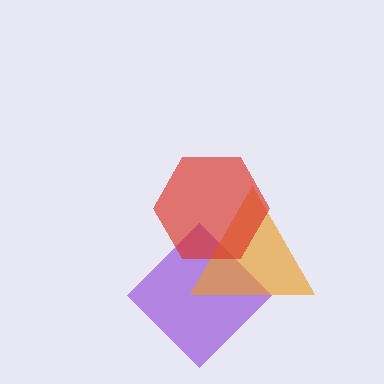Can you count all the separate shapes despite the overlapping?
Yes, there are 3 separate shapes.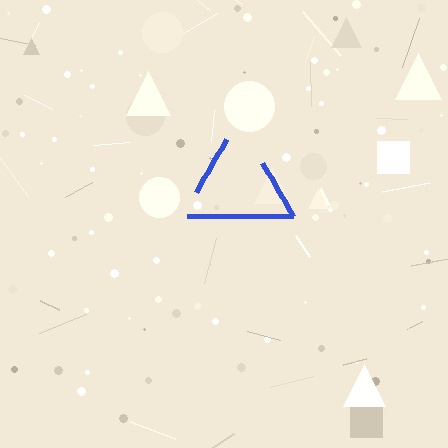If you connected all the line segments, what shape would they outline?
They would outline a triangle.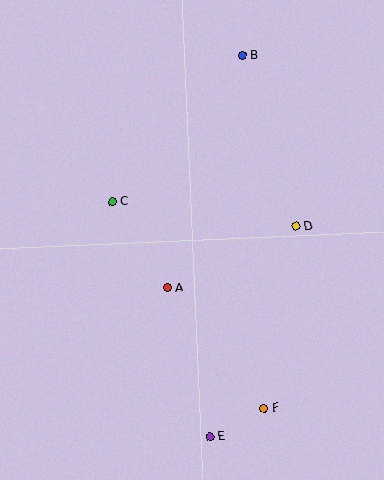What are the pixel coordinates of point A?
Point A is at (167, 288).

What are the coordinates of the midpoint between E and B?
The midpoint between E and B is at (226, 246).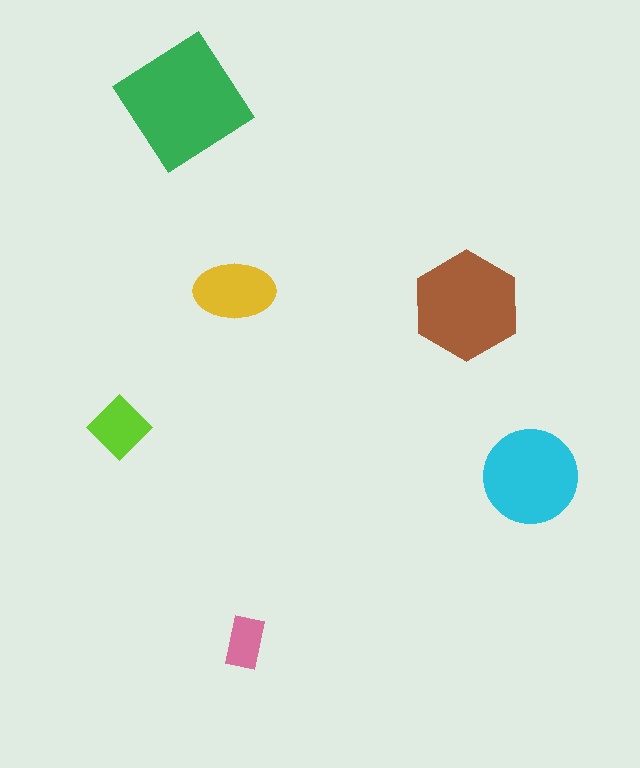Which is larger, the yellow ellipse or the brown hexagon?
The brown hexagon.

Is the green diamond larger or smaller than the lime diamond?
Larger.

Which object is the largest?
The green diamond.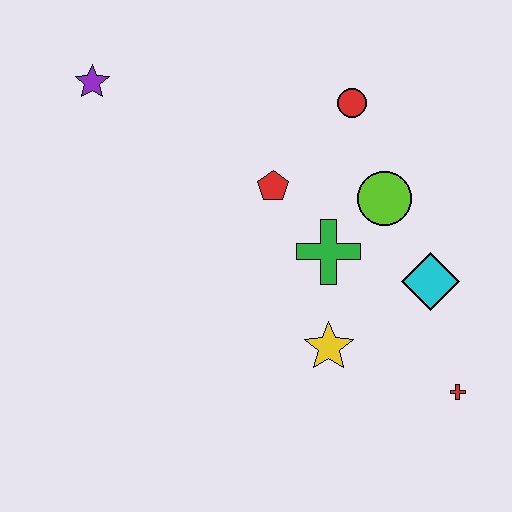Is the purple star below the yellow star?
No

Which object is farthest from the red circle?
The red cross is farthest from the red circle.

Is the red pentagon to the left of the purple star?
No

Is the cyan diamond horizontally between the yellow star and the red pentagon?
No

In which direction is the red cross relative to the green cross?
The red cross is below the green cross.